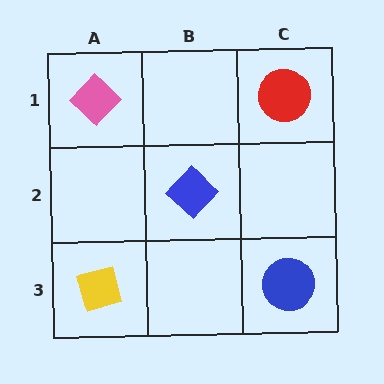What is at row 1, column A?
A pink diamond.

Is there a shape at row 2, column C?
No, that cell is empty.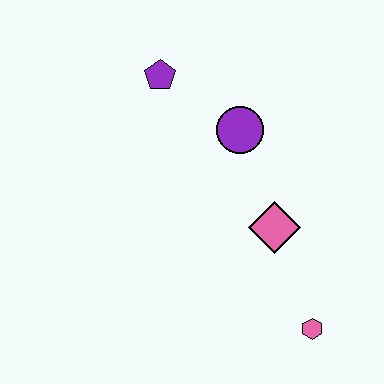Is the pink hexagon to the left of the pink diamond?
No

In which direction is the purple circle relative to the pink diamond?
The purple circle is above the pink diamond.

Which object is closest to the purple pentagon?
The purple circle is closest to the purple pentagon.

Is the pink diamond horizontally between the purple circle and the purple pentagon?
No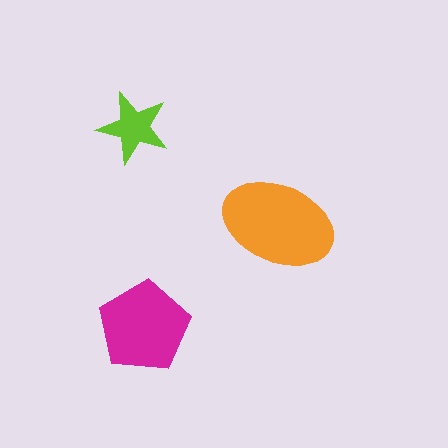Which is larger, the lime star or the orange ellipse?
The orange ellipse.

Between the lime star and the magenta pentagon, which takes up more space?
The magenta pentagon.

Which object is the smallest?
The lime star.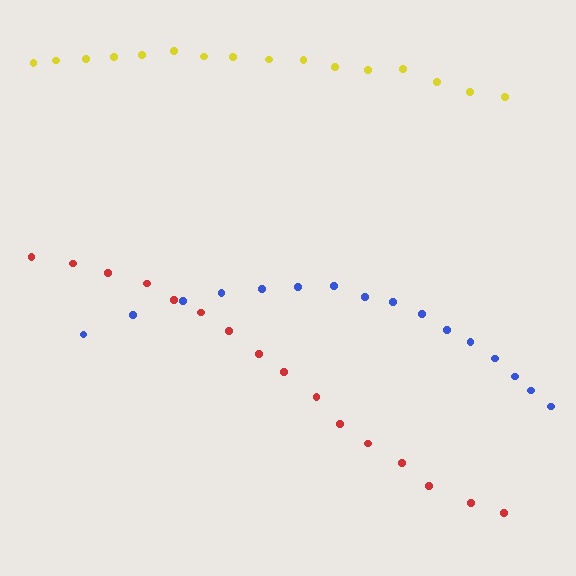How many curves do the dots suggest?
There are 3 distinct paths.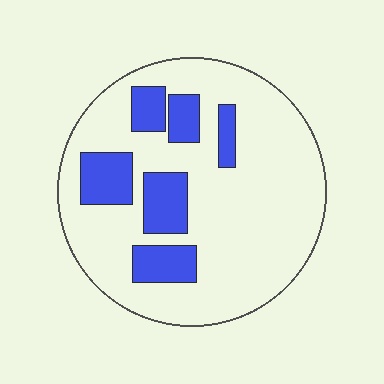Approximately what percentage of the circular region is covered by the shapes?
Approximately 20%.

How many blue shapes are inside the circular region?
6.